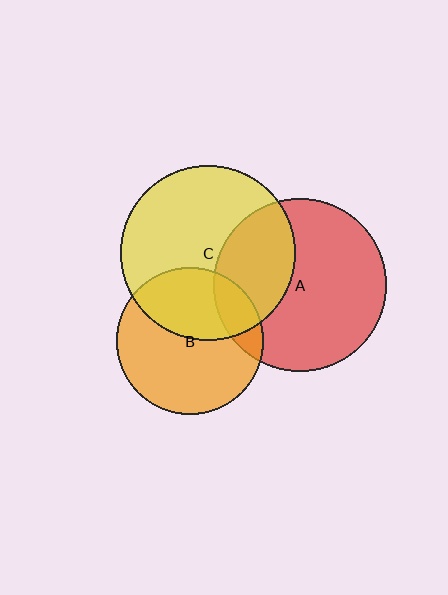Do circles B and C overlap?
Yes.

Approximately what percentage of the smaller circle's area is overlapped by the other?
Approximately 40%.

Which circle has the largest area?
Circle C (yellow).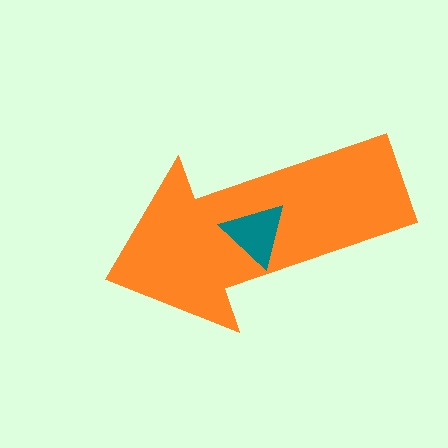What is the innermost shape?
The teal triangle.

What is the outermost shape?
The orange arrow.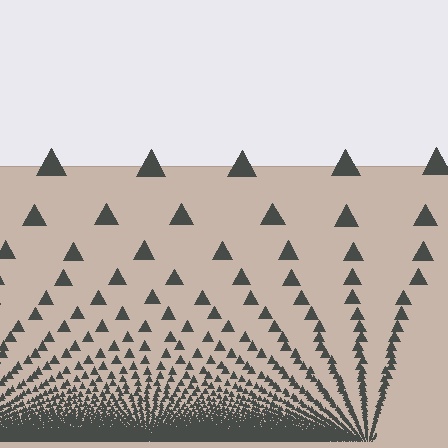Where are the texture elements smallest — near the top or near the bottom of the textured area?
Near the bottom.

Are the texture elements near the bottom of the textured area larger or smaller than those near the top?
Smaller. The gradient is inverted — elements near the bottom are smaller and denser.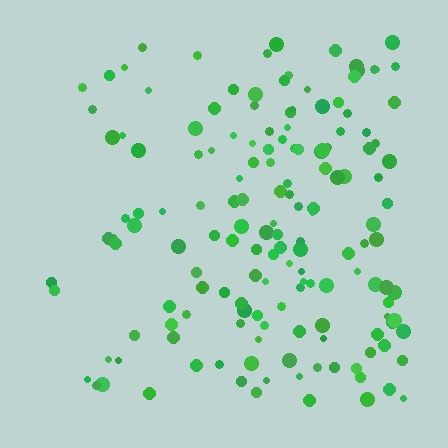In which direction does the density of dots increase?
From left to right, with the right side densest.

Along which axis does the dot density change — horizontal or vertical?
Horizontal.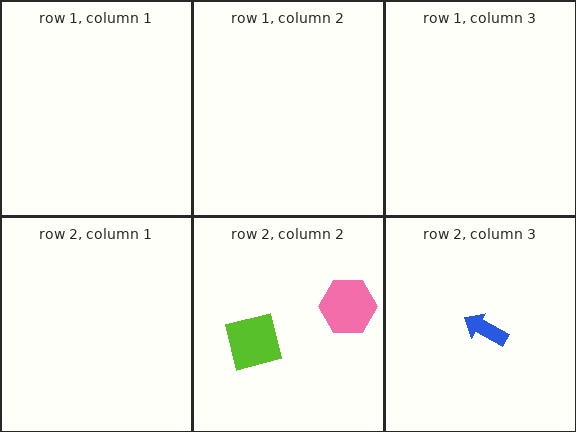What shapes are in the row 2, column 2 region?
The lime square, the pink hexagon.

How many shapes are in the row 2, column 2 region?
2.